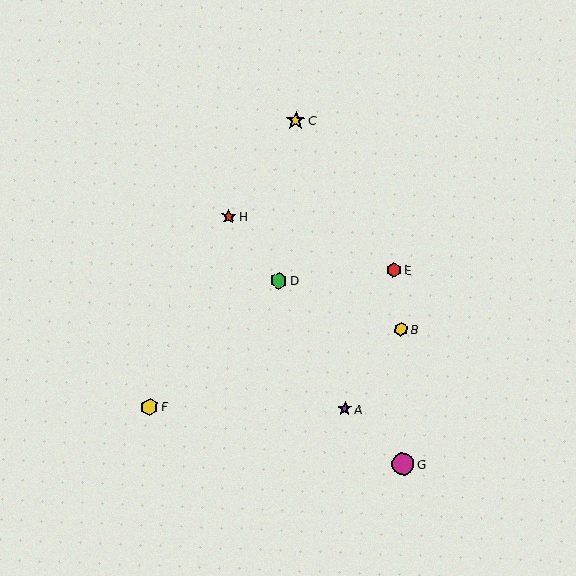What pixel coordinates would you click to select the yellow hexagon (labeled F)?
Click at (150, 407) to select the yellow hexagon F.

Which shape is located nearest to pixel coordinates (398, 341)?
The yellow hexagon (labeled B) at (401, 330) is nearest to that location.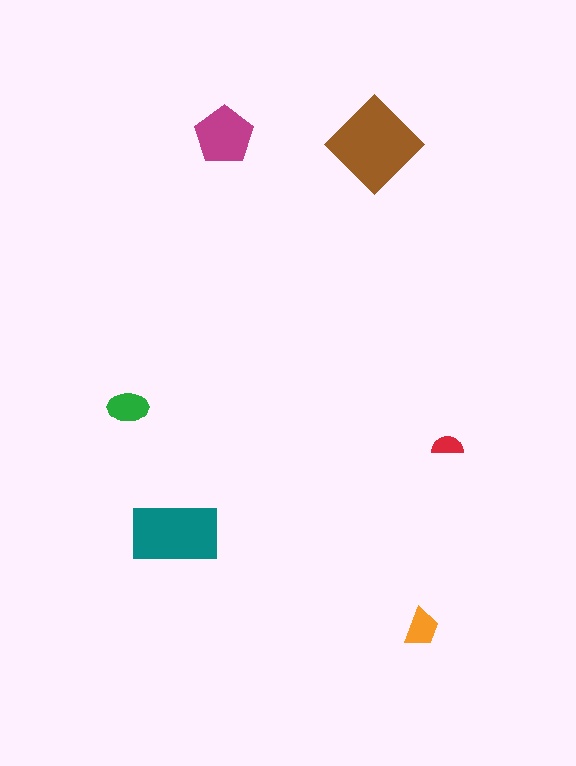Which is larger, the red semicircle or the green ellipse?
The green ellipse.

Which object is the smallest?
The red semicircle.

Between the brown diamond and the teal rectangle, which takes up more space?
The brown diamond.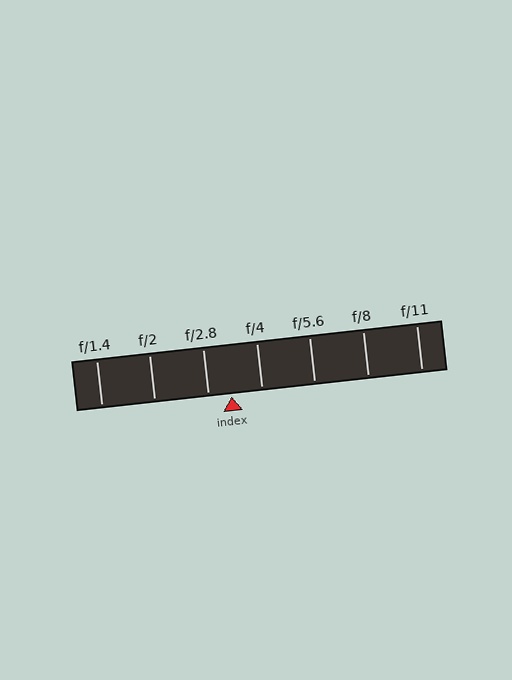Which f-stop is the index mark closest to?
The index mark is closest to f/2.8.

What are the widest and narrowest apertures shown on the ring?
The widest aperture shown is f/1.4 and the narrowest is f/11.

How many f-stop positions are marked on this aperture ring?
There are 7 f-stop positions marked.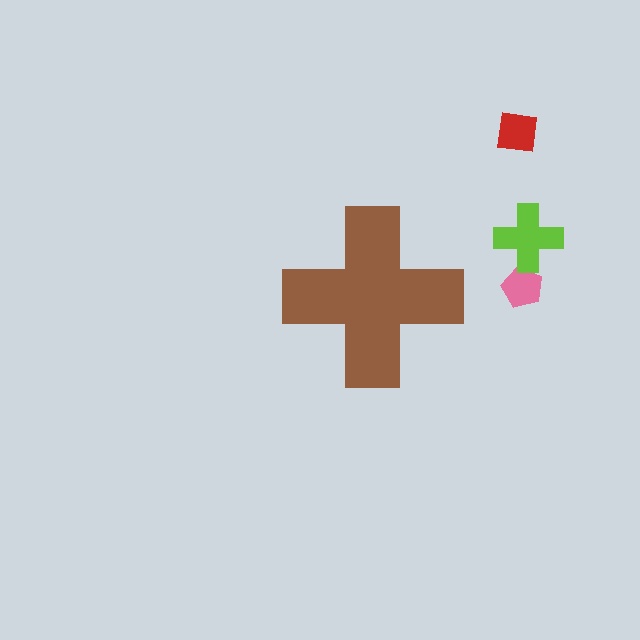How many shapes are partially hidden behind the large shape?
0 shapes are partially hidden.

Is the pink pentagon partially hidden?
No, the pink pentagon is fully visible.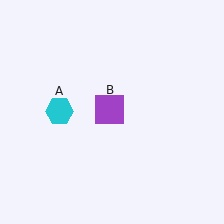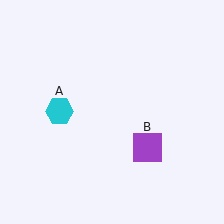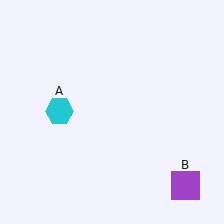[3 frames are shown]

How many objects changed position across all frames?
1 object changed position: purple square (object B).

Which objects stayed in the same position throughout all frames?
Cyan hexagon (object A) remained stationary.